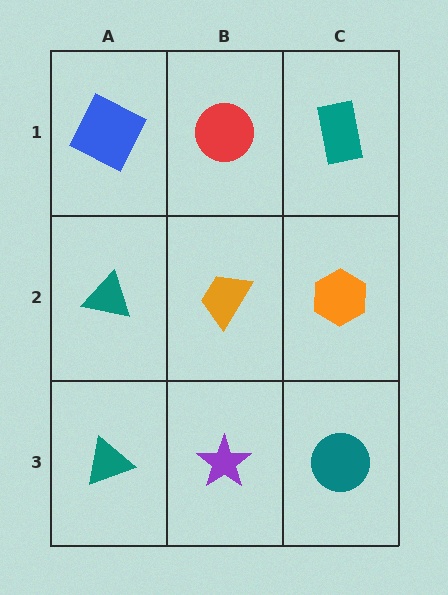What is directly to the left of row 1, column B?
A blue square.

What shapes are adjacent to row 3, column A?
A teal triangle (row 2, column A), a purple star (row 3, column B).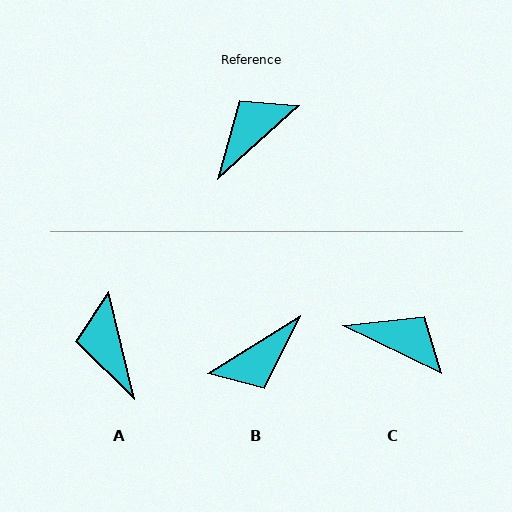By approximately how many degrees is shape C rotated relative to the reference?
Approximately 68 degrees clockwise.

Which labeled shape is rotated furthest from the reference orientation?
B, about 169 degrees away.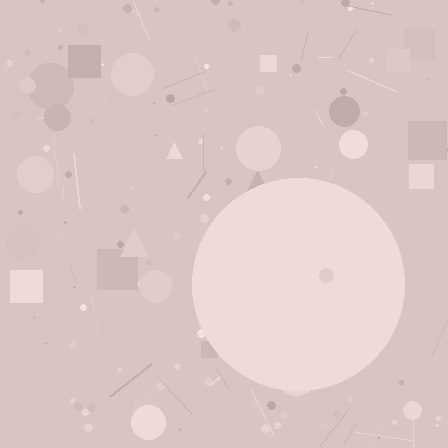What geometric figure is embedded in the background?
A circle is embedded in the background.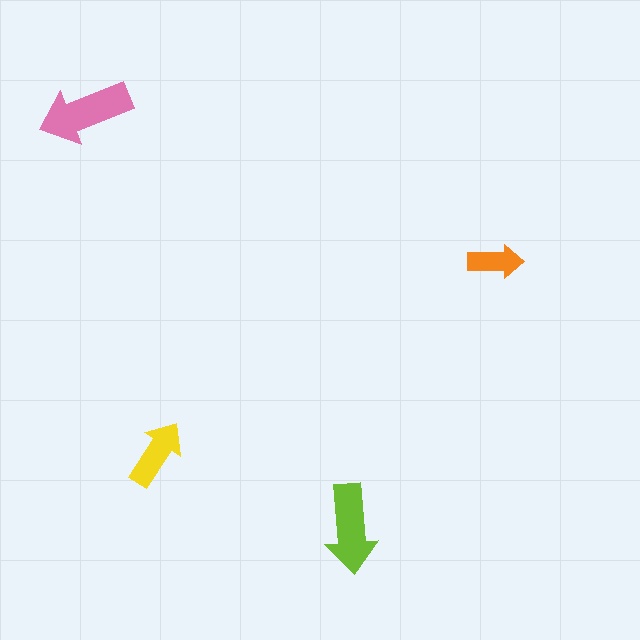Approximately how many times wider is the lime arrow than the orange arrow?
About 1.5 times wider.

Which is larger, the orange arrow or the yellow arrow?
The yellow one.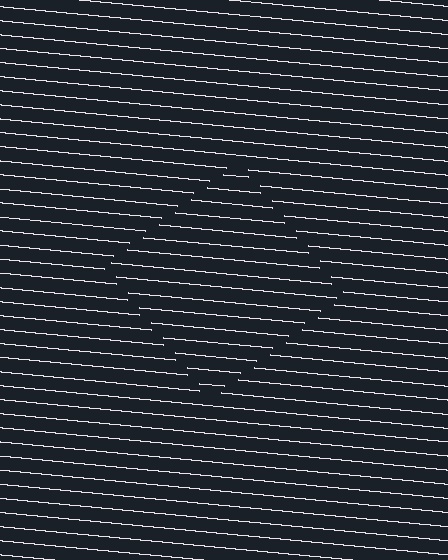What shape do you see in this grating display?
An illusory square. The interior of the shape contains the same grating, shifted by half a period — the contour is defined by the phase discontinuity where line-ends from the inner and outer gratings abut.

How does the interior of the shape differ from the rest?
The interior of the shape contains the same grating, shifted by half a period — the contour is defined by the phase discontinuity where line-ends from the inner and outer gratings abut.